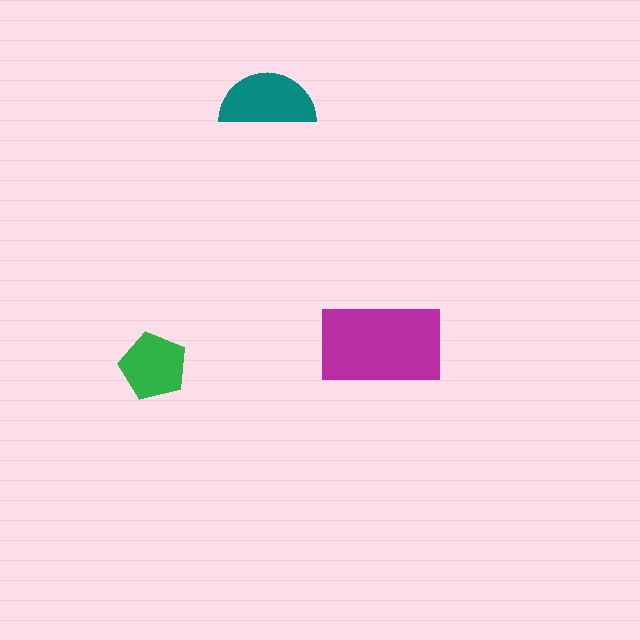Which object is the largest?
The magenta rectangle.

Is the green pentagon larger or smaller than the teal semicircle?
Smaller.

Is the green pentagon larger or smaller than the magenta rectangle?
Smaller.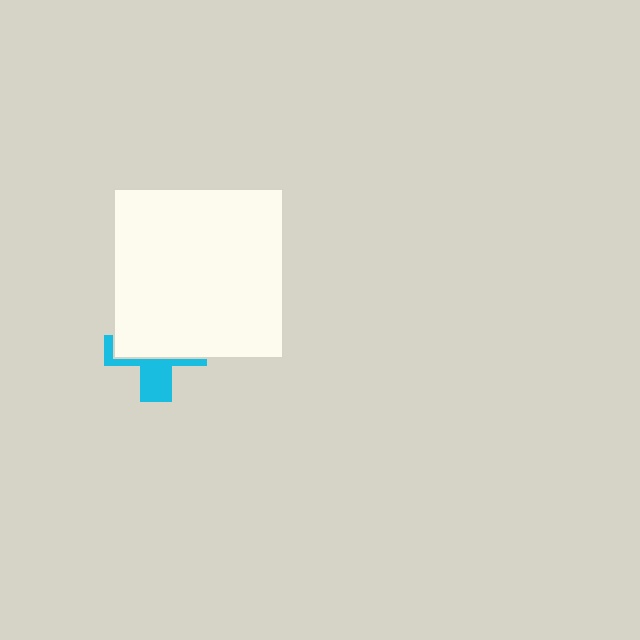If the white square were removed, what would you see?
You would see the complete cyan cross.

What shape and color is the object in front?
The object in front is a white square.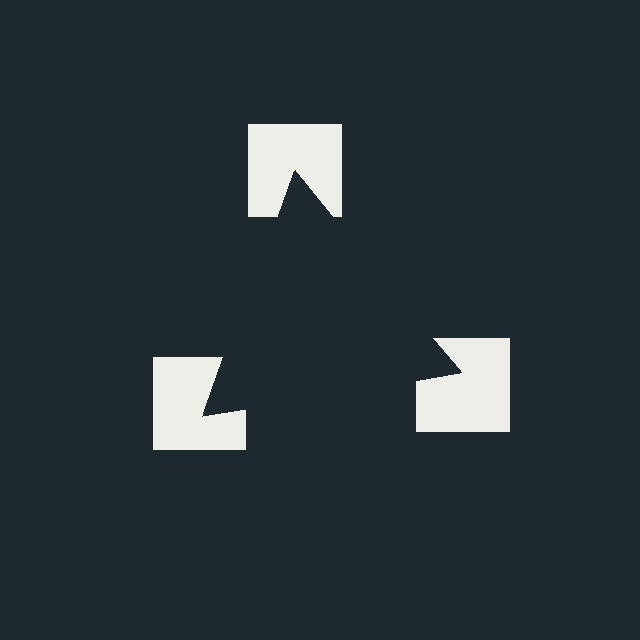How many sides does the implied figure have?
3 sides.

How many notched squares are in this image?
There are 3 — one at each vertex of the illusory triangle.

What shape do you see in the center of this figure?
An illusory triangle — its edges are inferred from the aligned wedge cuts in the notched squares, not physically drawn.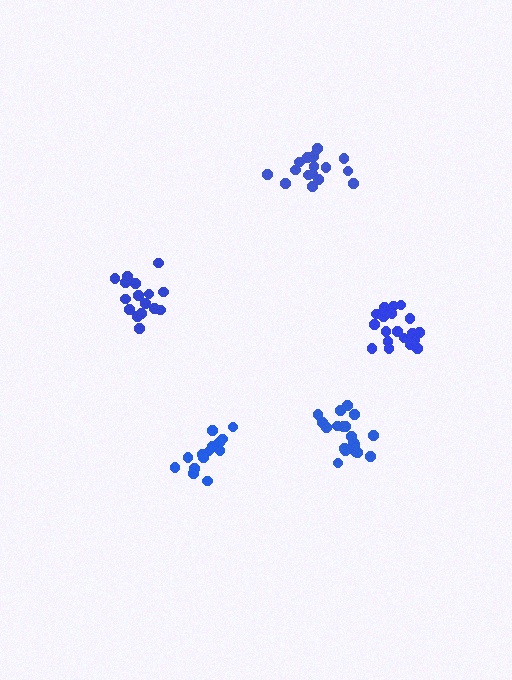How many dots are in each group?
Group 1: 14 dots, Group 2: 16 dots, Group 3: 20 dots, Group 4: 16 dots, Group 5: 19 dots (85 total).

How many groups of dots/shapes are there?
There are 5 groups.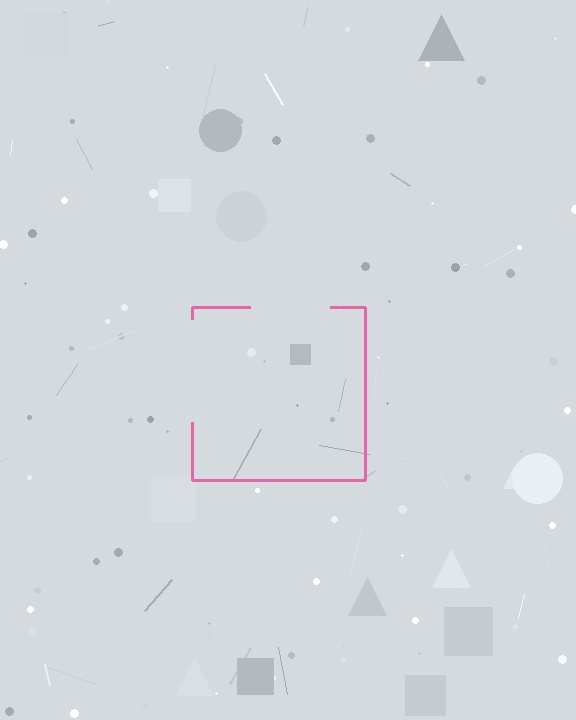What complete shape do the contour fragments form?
The contour fragments form a square.